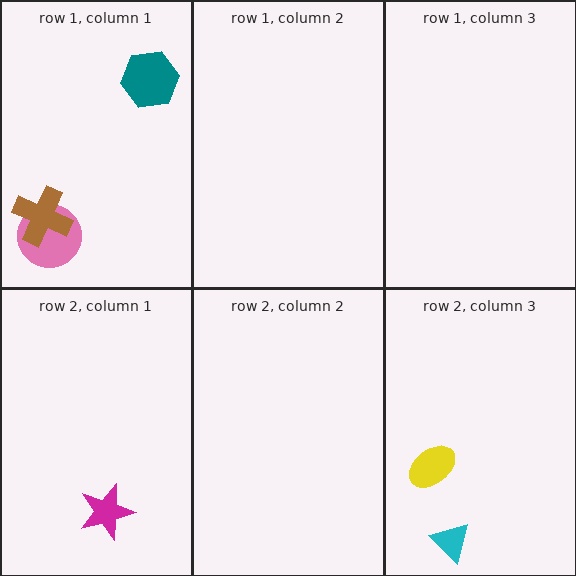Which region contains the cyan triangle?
The row 2, column 3 region.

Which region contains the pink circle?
The row 1, column 1 region.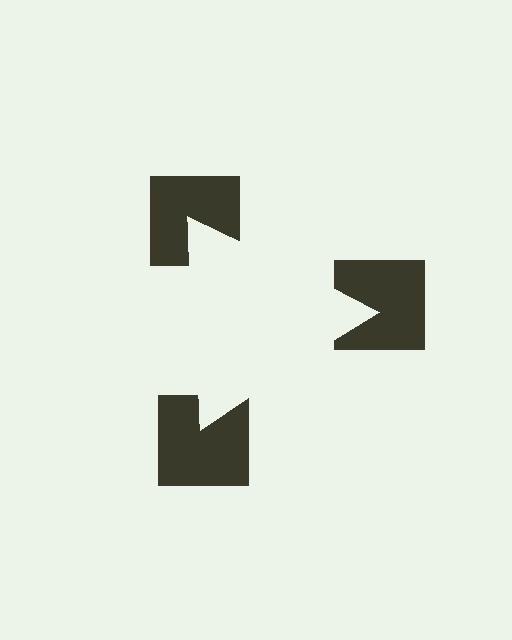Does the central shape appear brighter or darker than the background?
It typically appears slightly brighter than the background, even though no actual brightness change is drawn.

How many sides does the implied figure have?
3 sides.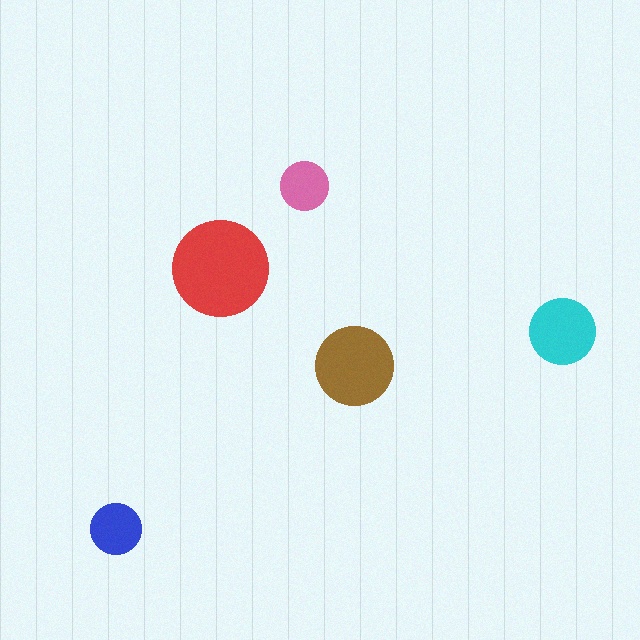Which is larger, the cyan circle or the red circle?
The red one.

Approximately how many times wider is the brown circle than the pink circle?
About 1.5 times wider.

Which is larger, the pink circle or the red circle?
The red one.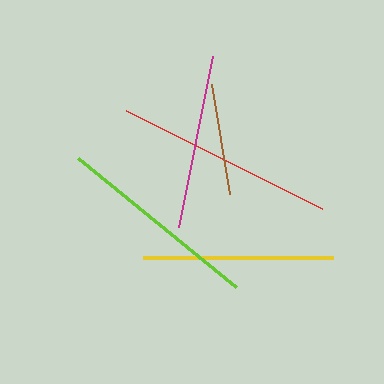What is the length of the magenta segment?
The magenta segment is approximately 175 pixels long.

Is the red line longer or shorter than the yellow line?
The red line is longer than the yellow line.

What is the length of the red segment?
The red segment is approximately 219 pixels long.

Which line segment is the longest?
The red line is the longest at approximately 219 pixels.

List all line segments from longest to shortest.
From longest to shortest: red, lime, yellow, magenta, brown.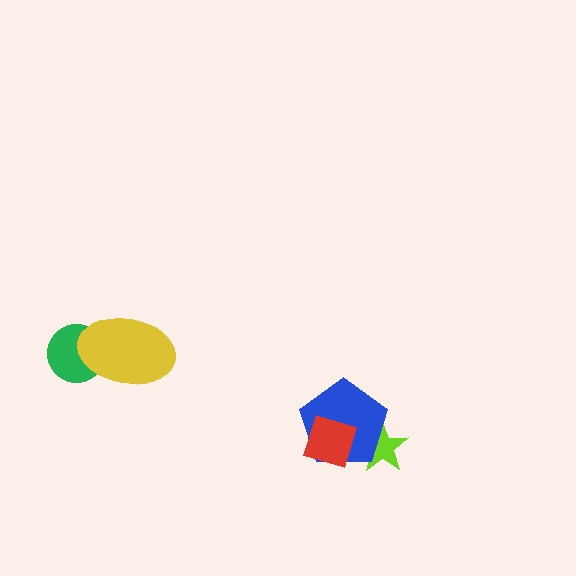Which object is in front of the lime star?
The blue pentagon is in front of the lime star.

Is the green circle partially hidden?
Yes, it is partially covered by another shape.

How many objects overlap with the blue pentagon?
2 objects overlap with the blue pentagon.